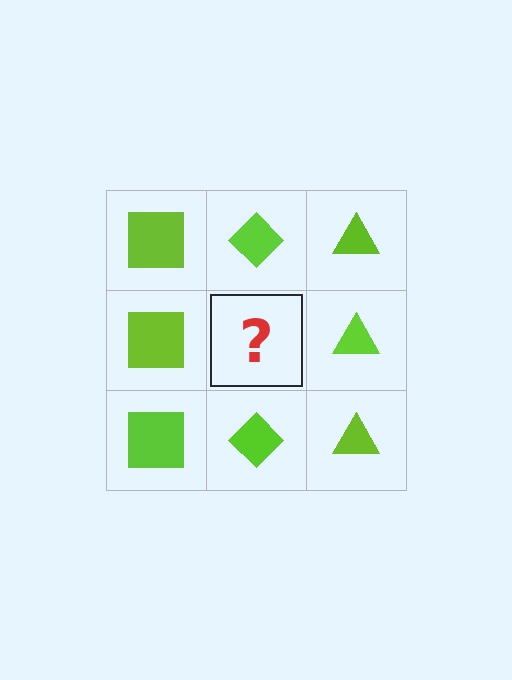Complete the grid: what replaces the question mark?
The question mark should be replaced with a lime diamond.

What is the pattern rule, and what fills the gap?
The rule is that each column has a consistent shape. The gap should be filled with a lime diamond.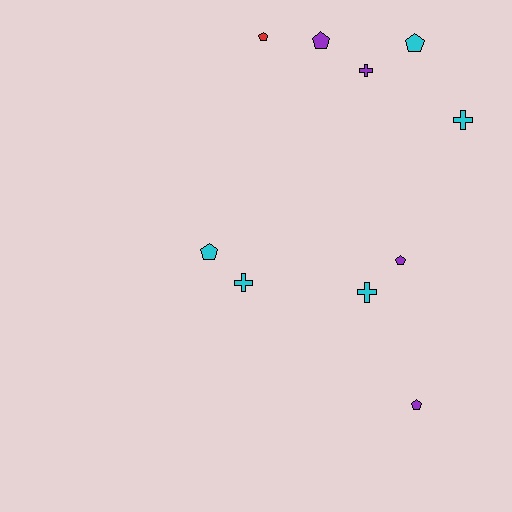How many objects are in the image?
There are 10 objects.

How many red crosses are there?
There are no red crosses.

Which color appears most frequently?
Cyan, with 5 objects.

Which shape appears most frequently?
Pentagon, with 6 objects.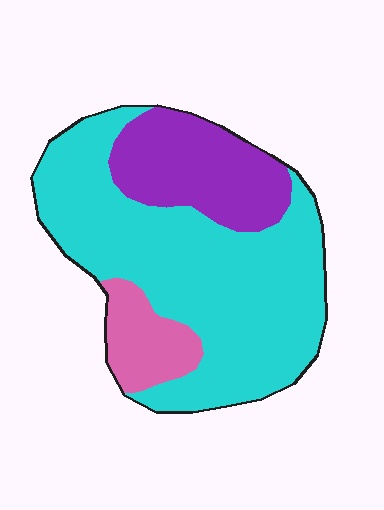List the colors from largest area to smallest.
From largest to smallest: cyan, purple, pink.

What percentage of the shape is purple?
Purple takes up about one quarter (1/4) of the shape.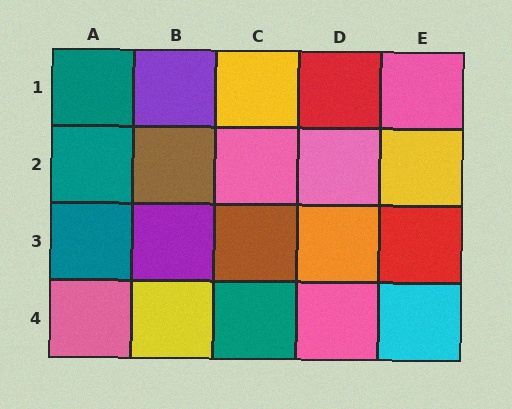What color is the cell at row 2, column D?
Pink.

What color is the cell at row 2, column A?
Teal.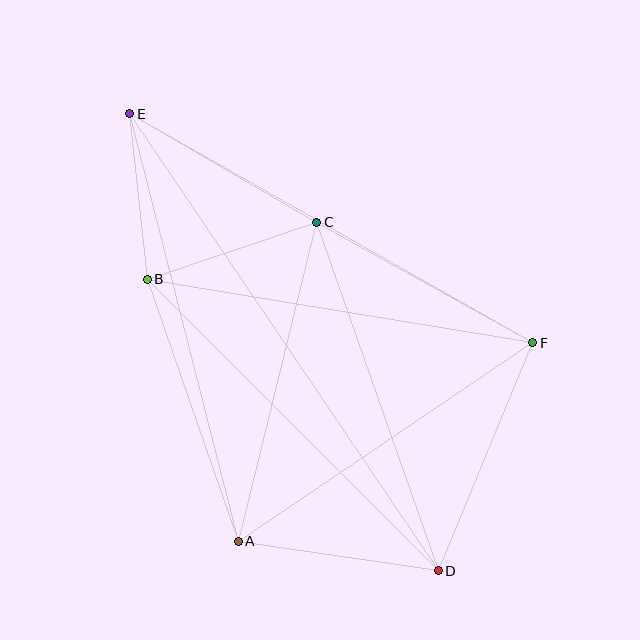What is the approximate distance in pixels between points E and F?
The distance between E and F is approximately 464 pixels.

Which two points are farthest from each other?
Points D and E are farthest from each other.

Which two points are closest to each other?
Points B and E are closest to each other.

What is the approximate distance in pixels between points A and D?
The distance between A and D is approximately 202 pixels.